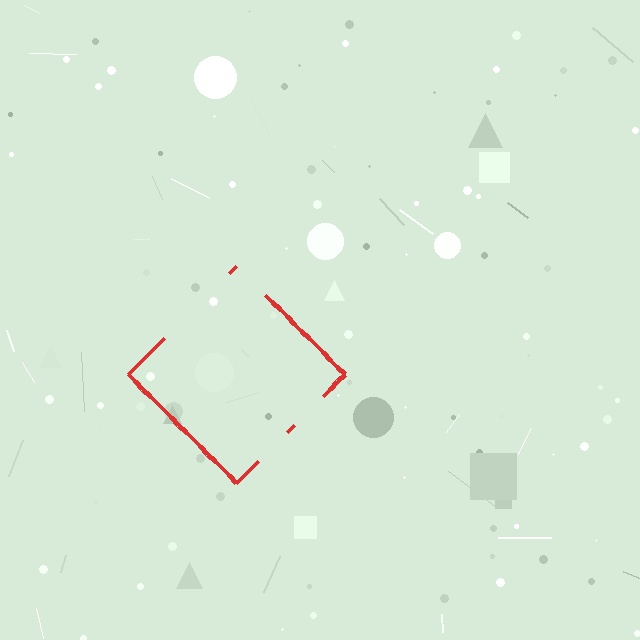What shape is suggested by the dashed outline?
The dashed outline suggests a diamond.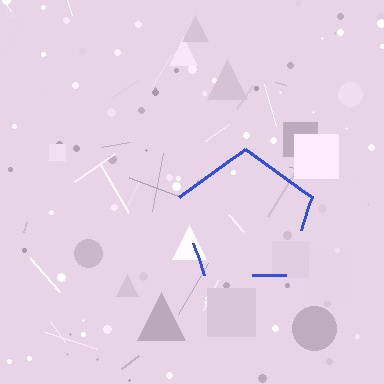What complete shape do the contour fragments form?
The contour fragments form a pentagon.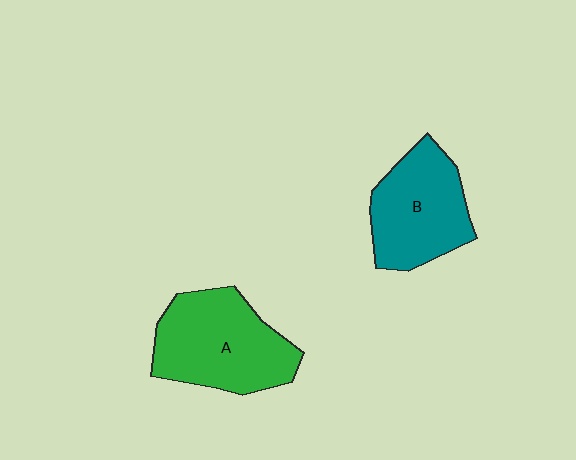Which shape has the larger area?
Shape A (green).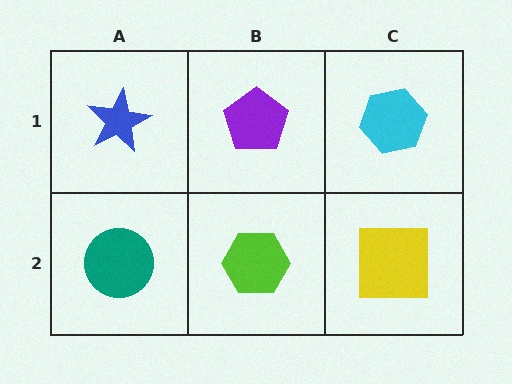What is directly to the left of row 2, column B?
A teal circle.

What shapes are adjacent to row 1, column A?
A teal circle (row 2, column A), a purple pentagon (row 1, column B).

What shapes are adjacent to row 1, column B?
A lime hexagon (row 2, column B), a blue star (row 1, column A), a cyan hexagon (row 1, column C).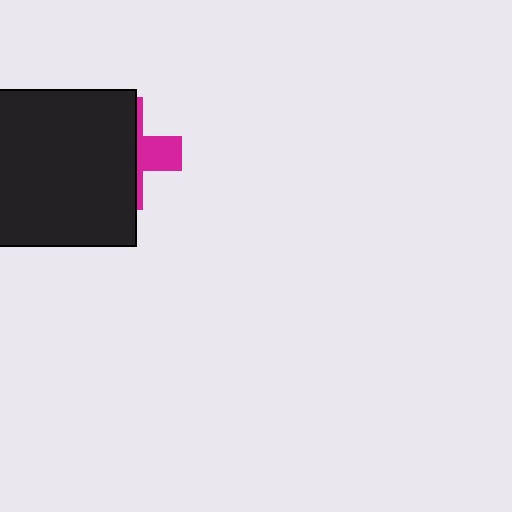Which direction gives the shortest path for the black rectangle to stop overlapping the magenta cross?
Moving left gives the shortest separation.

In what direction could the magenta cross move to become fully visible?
The magenta cross could move right. That would shift it out from behind the black rectangle entirely.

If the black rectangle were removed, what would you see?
You would see the complete magenta cross.